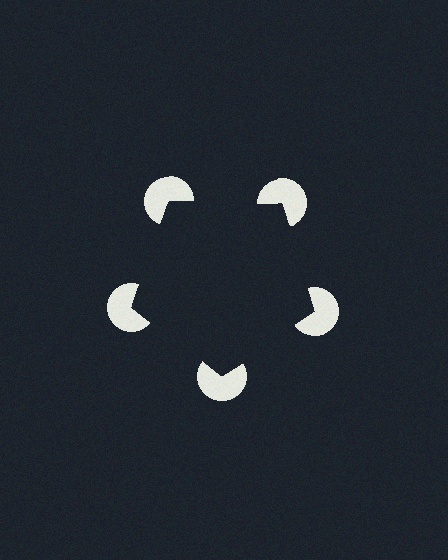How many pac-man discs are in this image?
There are 5 — one at each vertex of the illusory pentagon.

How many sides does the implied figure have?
5 sides.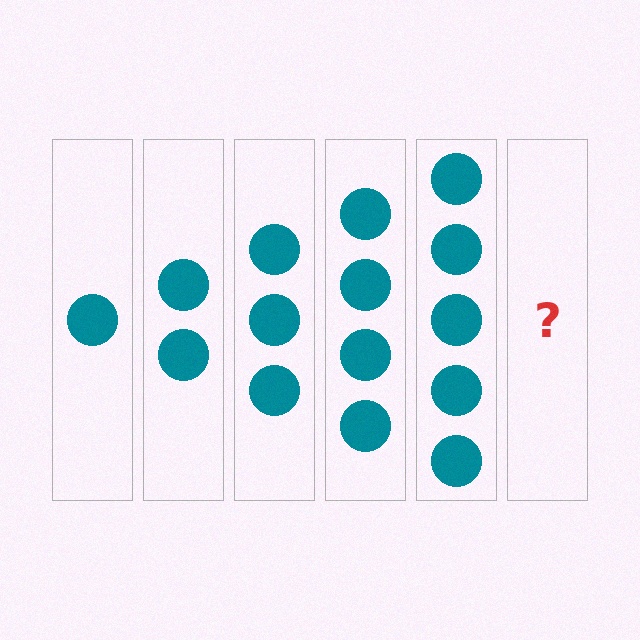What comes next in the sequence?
The next element should be 6 circles.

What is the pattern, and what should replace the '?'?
The pattern is that each step adds one more circle. The '?' should be 6 circles.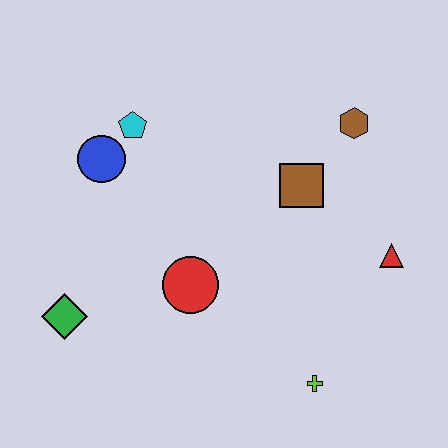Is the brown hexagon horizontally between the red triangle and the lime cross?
Yes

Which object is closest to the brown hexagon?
The brown square is closest to the brown hexagon.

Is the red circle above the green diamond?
Yes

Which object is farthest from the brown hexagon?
The green diamond is farthest from the brown hexagon.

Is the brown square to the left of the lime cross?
Yes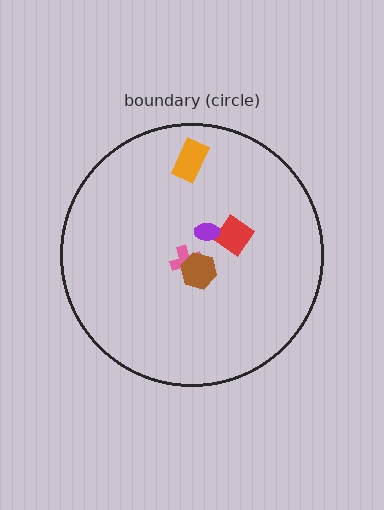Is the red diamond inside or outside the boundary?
Inside.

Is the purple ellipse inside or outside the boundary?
Inside.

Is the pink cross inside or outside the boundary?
Inside.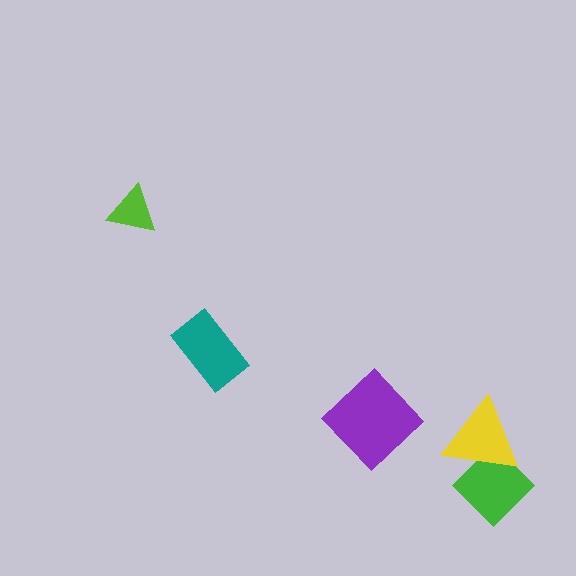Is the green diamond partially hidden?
Yes, it is partially covered by another shape.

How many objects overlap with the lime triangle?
0 objects overlap with the lime triangle.